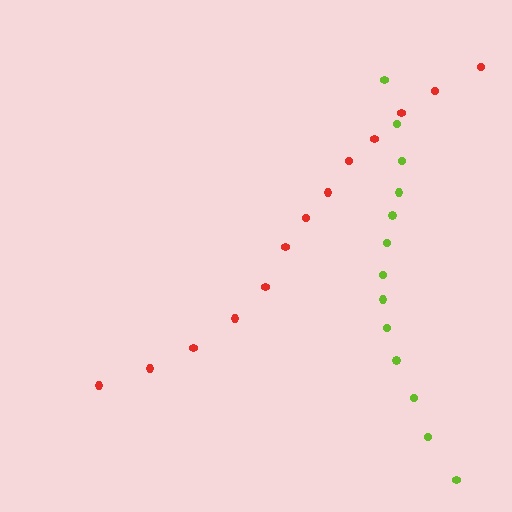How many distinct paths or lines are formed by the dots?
There are 2 distinct paths.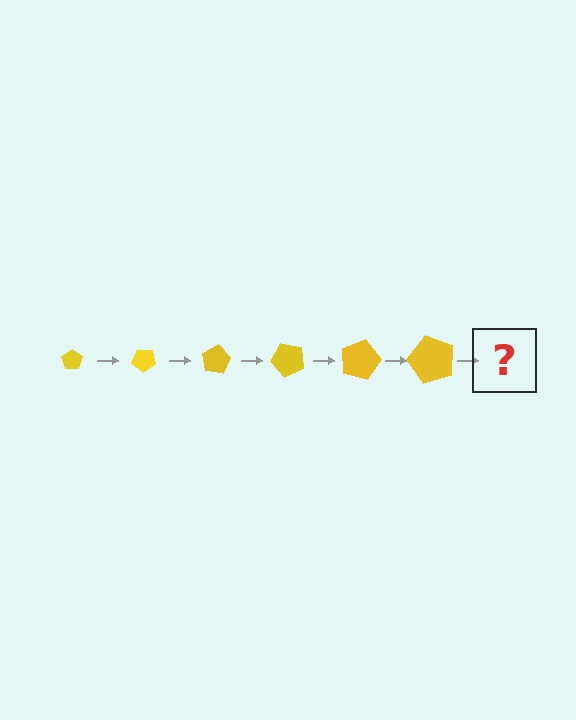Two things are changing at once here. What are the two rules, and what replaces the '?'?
The two rules are that the pentagon grows larger each step and it rotates 40 degrees each step. The '?' should be a pentagon, larger than the previous one and rotated 240 degrees from the start.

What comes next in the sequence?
The next element should be a pentagon, larger than the previous one and rotated 240 degrees from the start.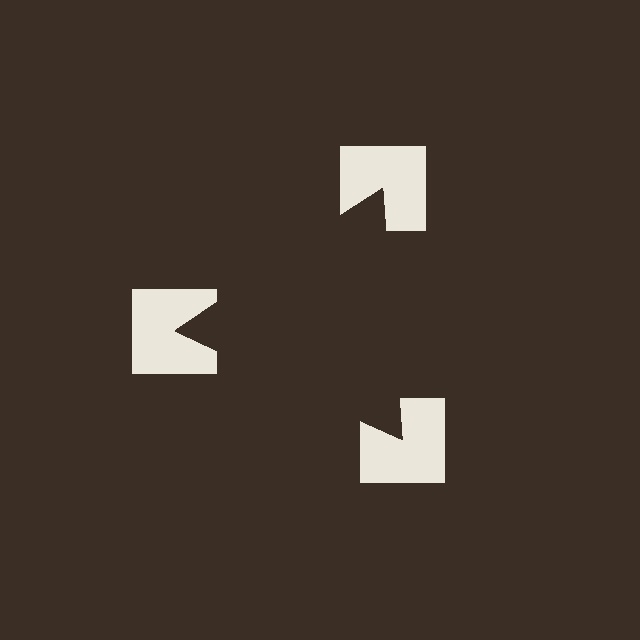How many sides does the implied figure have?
3 sides.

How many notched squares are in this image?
There are 3 — one at each vertex of the illusory triangle.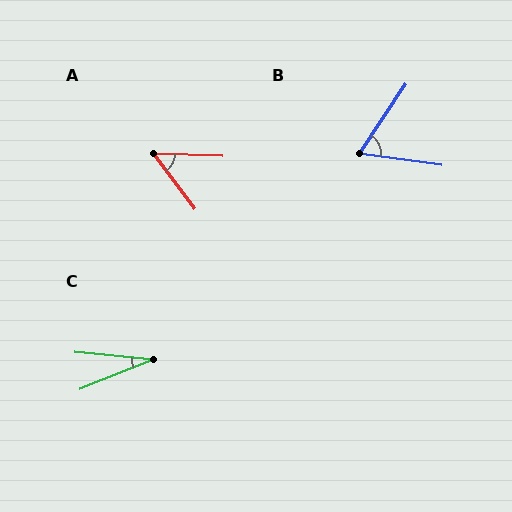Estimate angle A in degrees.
Approximately 51 degrees.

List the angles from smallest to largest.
C (27°), A (51°), B (64°).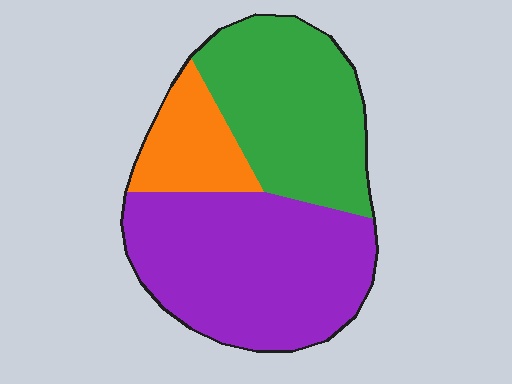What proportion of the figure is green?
Green takes up about three eighths (3/8) of the figure.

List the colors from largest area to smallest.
From largest to smallest: purple, green, orange.